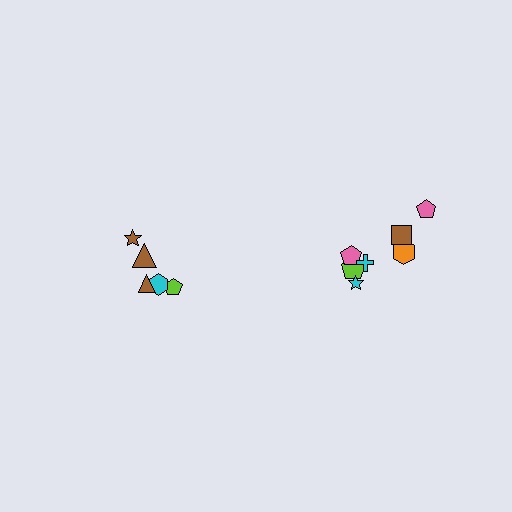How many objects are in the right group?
There are 7 objects.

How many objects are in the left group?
There are 5 objects.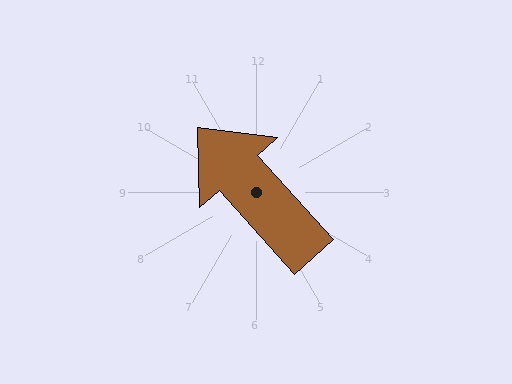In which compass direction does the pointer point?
Northwest.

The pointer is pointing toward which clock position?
Roughly 11 o'clock.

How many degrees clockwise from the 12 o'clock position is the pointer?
Approximately 318 degrees.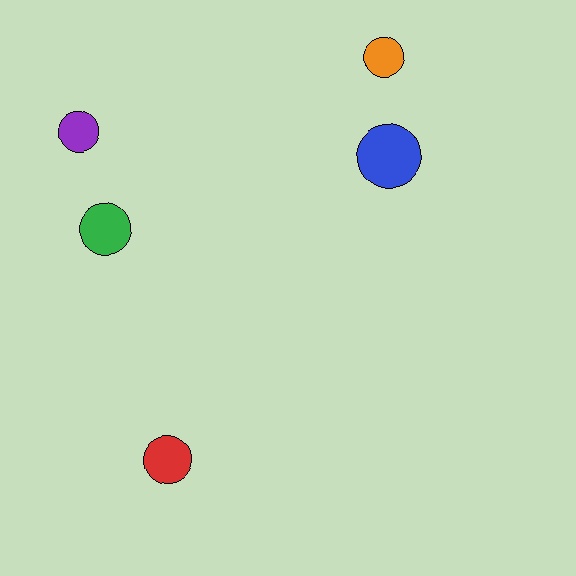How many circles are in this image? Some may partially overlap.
There are 5 circles.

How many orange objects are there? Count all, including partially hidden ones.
There is 1 orange object.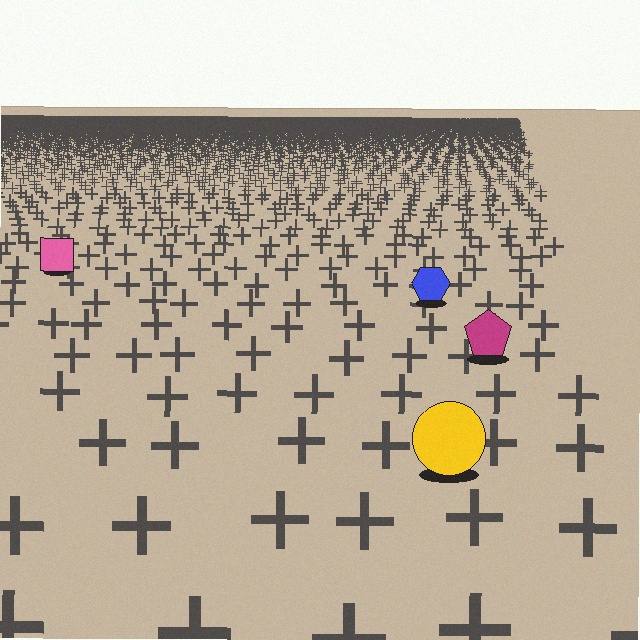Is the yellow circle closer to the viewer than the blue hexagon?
Yes. The yellow circle is closer — you can tell from the texture gradient: the ground texture is coarser near it.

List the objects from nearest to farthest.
From nearest to farthest: the yellow circle, the magenta pentagon, the blue hexagon, the pink square.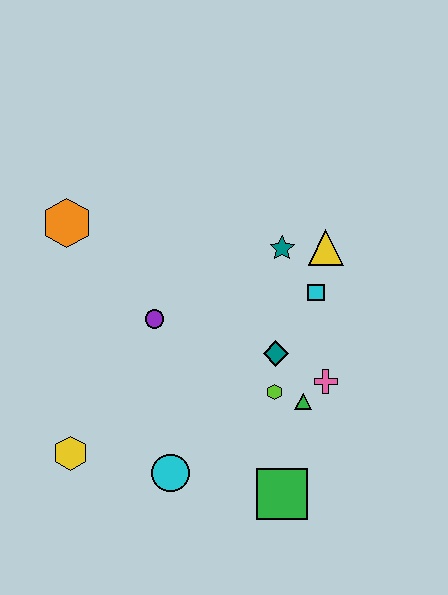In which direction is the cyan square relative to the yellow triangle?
The cyan square is below the yellow triangle.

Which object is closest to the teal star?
The yellow triangle is closest to the teal star.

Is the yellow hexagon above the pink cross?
No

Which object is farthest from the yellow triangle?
The yellow hexagon is farthest from the yellow triangle.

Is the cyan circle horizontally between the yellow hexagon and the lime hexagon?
Yes